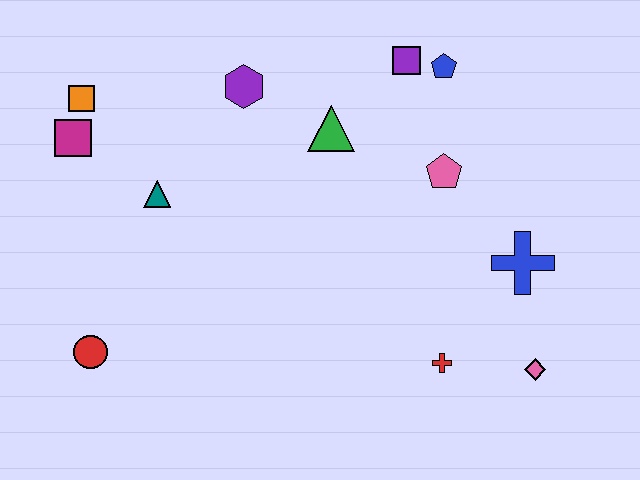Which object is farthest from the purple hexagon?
The pink diamond is farthest from the purple hexagon.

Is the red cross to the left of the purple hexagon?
No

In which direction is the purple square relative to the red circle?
The purple square is to the right of the red circle.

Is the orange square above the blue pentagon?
No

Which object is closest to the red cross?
The pink diamond is closest to the red cross.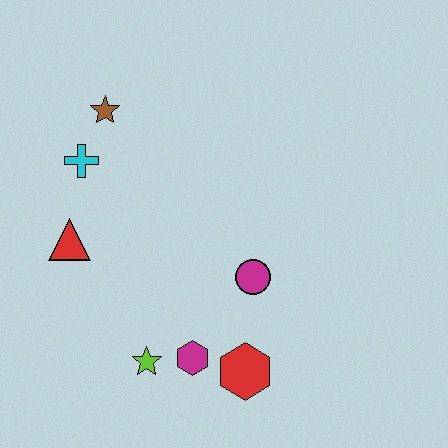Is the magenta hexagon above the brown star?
No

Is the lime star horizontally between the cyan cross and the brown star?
No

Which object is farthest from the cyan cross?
The red hexagon is farthest from the cyan cross.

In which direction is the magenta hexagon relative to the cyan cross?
The magenta hexagon is below the cyan cross.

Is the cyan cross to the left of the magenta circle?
Yes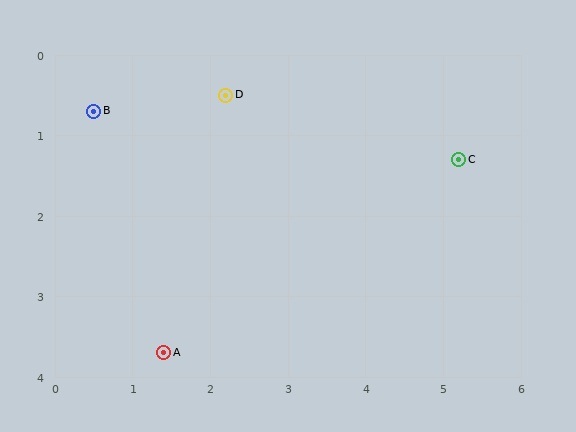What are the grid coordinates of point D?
Point D is at approximately (2.2, 0.5).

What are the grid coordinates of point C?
Point C is at approximately (5.2, 1.3).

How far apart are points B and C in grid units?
Points B and C are about 4.7 grid units apart.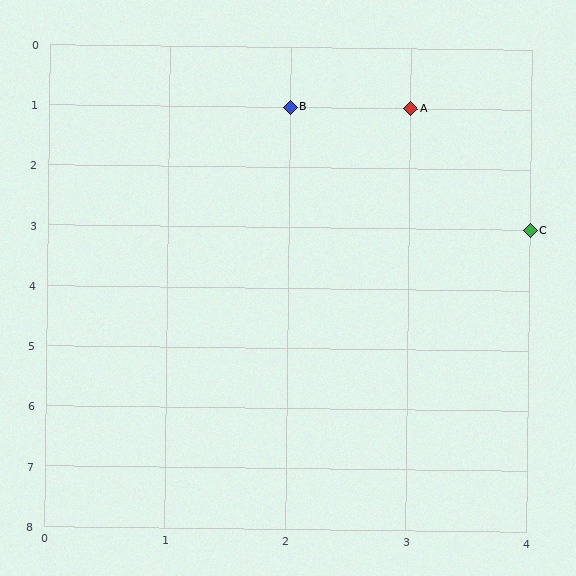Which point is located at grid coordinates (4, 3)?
Point C is at (4, 3).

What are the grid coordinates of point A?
Point A is at grid coordinates (3, 1).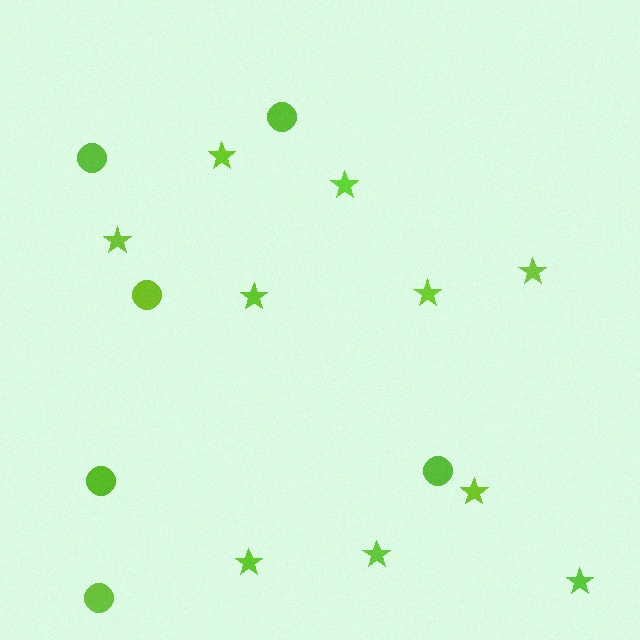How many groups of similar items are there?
There are 2 groups: one group of circles (6) and one group of stars (10).